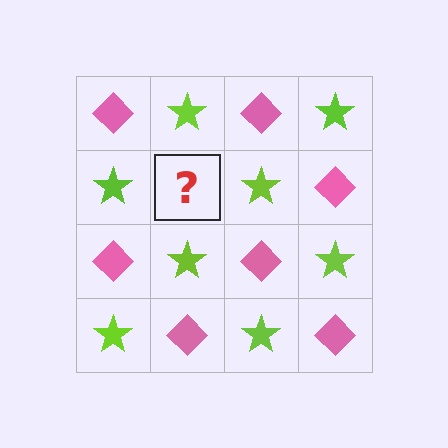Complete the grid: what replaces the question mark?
The question mark should be replaced with a pink diamond.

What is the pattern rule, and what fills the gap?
The rule is that it alternates pink diamond and lime star in a checkerboard pattern. The gap should be filled with a pink diamond.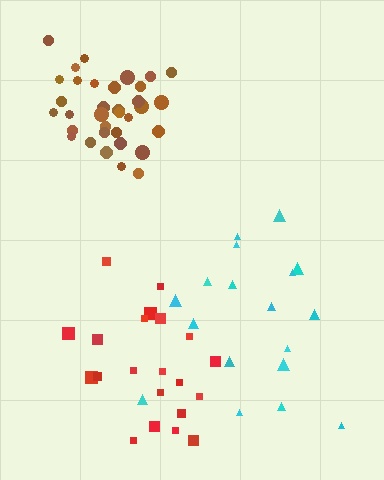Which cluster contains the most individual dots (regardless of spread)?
Brown (35).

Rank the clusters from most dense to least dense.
brown, cyan, red.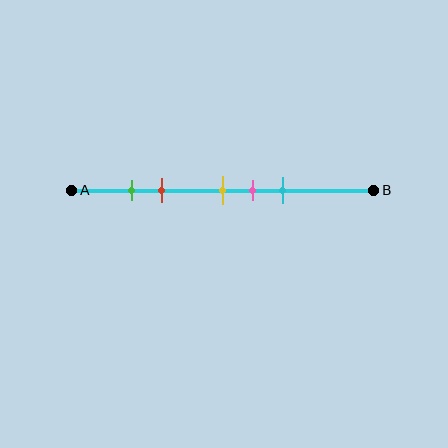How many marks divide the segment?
There are 5 marks dividing the segment.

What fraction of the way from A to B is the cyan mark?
The cyan mark is approximately 70% (0.7) of the way from A to B.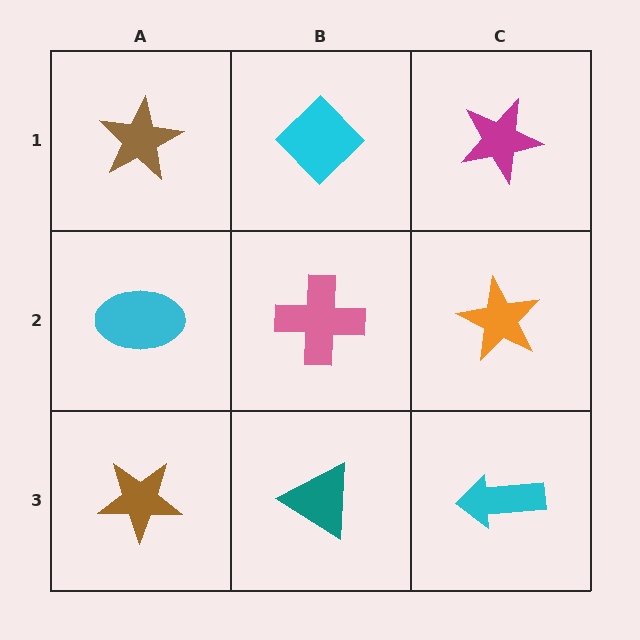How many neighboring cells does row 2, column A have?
3.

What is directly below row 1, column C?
An orange star.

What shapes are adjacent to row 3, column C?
An orange star (row 2, column C), a teal triangle (row 3, column B).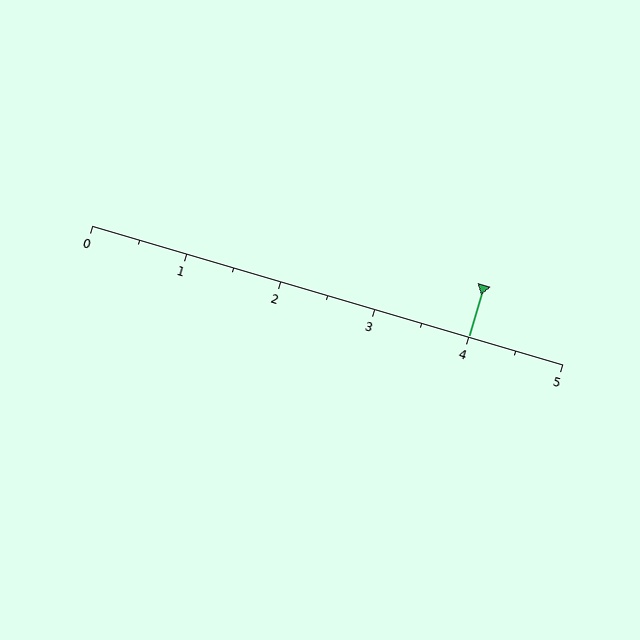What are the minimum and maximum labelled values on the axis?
The axis runs from 0 to 5.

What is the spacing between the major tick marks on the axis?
The major ticks are spaced 1 apart.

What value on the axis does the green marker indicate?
The marker indicates approximately 4.